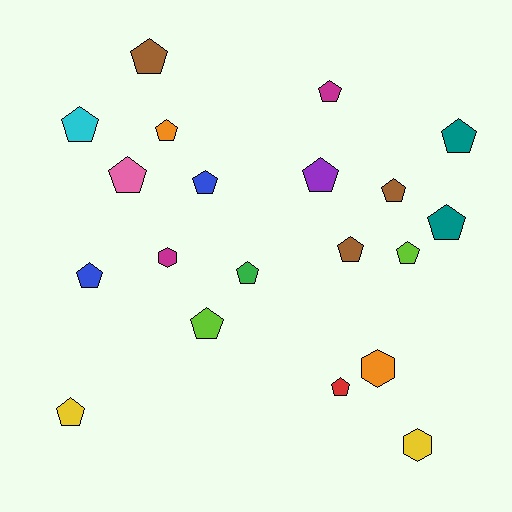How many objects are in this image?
There are 20 objects.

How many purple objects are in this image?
There is 1 purple object.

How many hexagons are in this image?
There are 3 hexagons.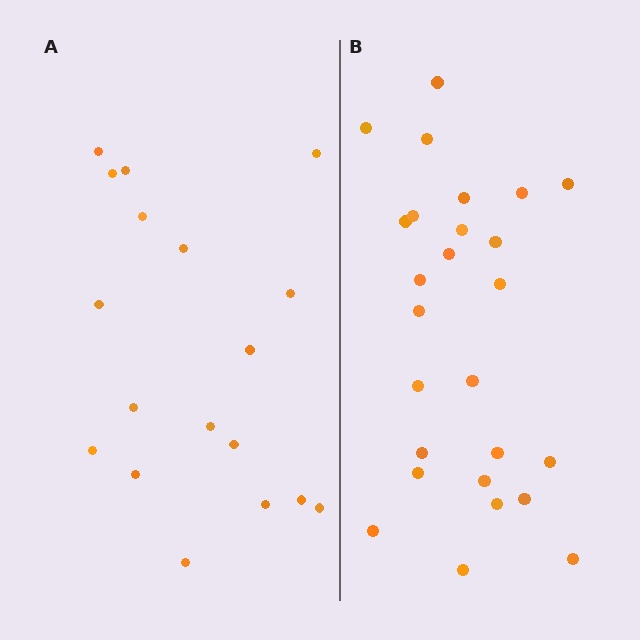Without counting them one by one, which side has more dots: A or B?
Region B (the right region) has more dots.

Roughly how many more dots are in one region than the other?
Region B has roughly 8 or so more dots than region A.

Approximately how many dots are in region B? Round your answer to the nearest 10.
About 30 dots. (The exact count is 26, which rounds to 30.)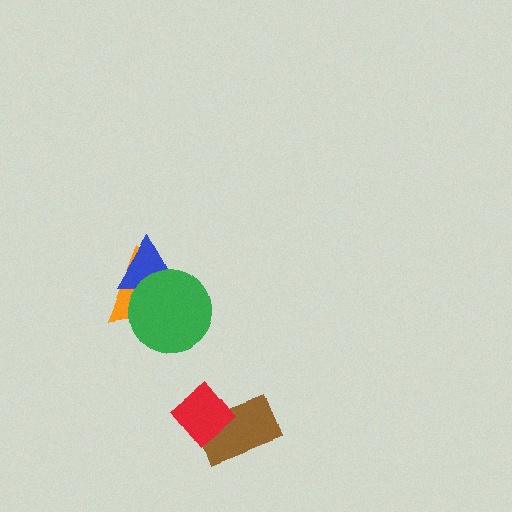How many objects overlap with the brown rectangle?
1 object overlaps with the brown rectangle.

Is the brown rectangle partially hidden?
Yes, it is partially covered by another shape.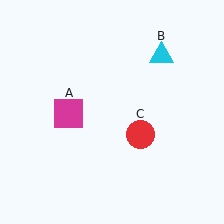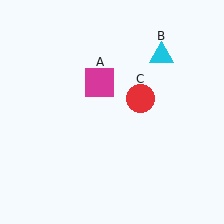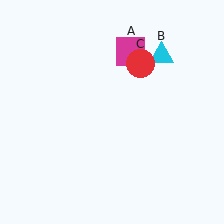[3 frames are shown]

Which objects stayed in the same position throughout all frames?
Cyan triangle (object B) remained stationary.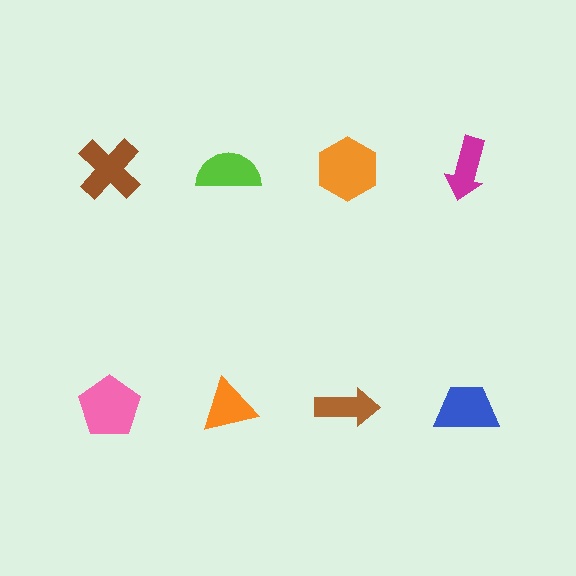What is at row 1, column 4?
A magenta arrow.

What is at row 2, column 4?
A blue trapezoid.